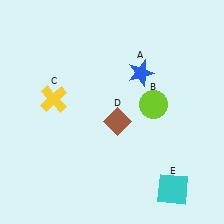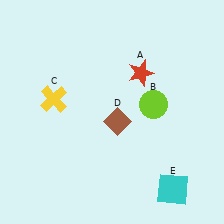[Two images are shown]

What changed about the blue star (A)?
In Image 1, A is blue. In Image 2, it changed to red.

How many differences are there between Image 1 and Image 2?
There is 1 difference between the two images.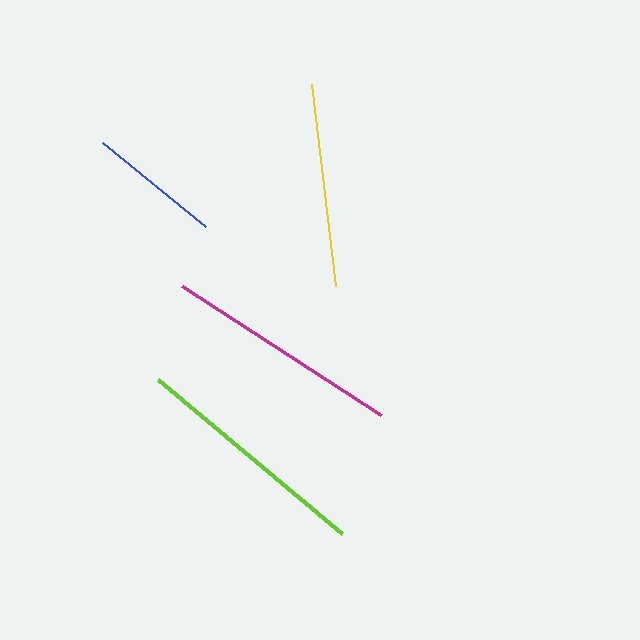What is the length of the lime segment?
The lime segment is approximately 240 pixels long.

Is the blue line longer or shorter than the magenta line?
The magenta line is longer than the blue line.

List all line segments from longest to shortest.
From longest to shortest: lime, magenta, yellow, blue.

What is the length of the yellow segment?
The yellow segment is approximately 203 pixels long.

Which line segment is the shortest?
The blue line is the shortest at approximately 133 pixels.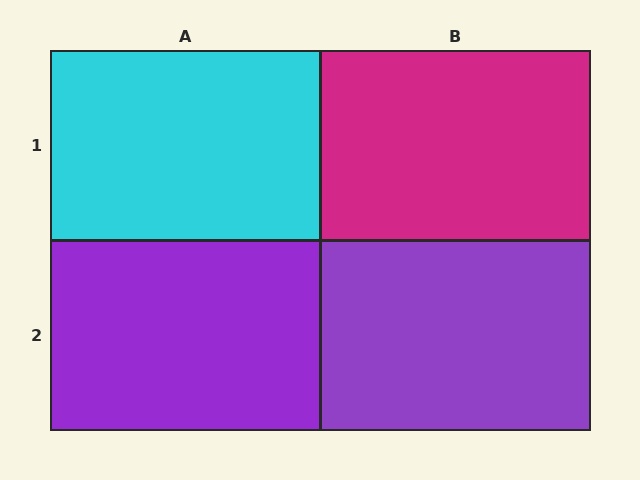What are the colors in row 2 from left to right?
Purple, purple.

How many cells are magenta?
1 cell is magenta.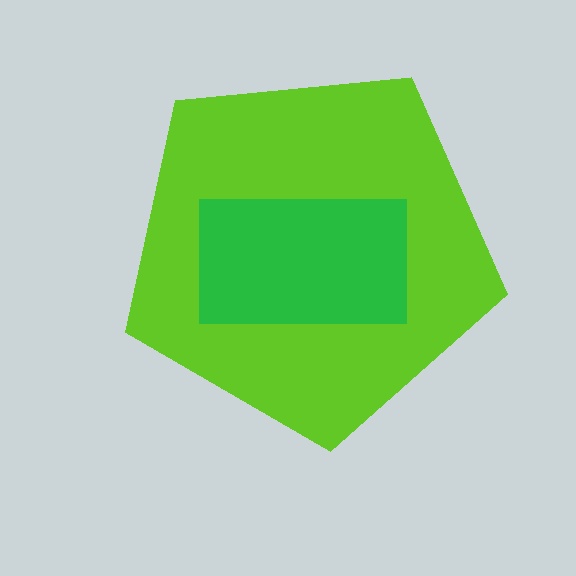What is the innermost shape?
The green rectangle.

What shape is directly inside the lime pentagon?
The green rectangle.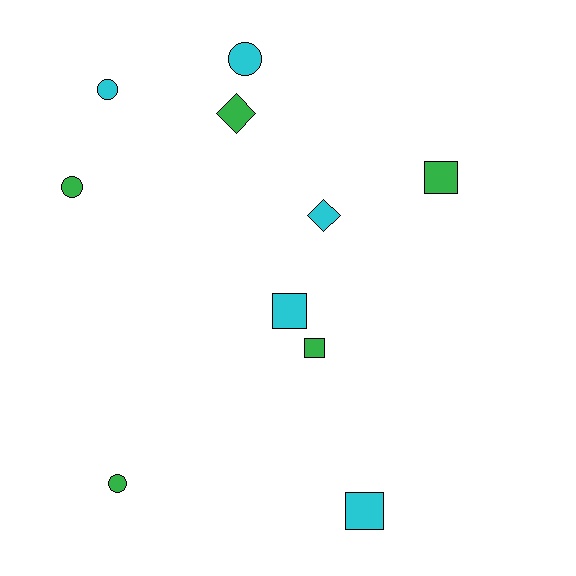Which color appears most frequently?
Green, with 5 objects.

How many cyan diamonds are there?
There is 1 cyan diamond.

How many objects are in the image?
There are 10 objects.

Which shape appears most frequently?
Square, with 4 objects.